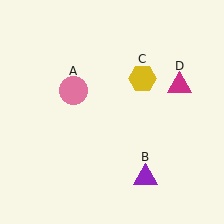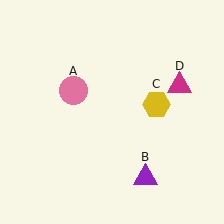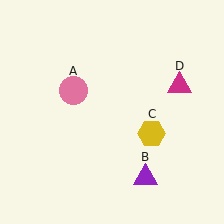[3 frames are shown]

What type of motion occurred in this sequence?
The yellow hexagon (object C) rotated clockwise around the center of the scene.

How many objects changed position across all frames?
1 object changed position: yellow hexagon (object C).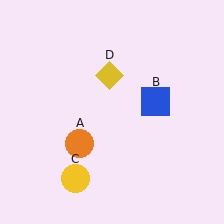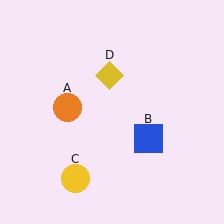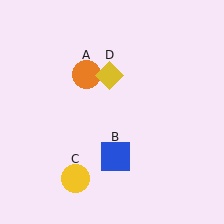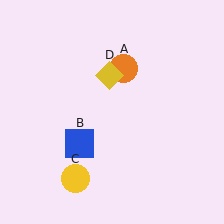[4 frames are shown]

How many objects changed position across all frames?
2 objects changed position: orange circle (object A), blue square (object B).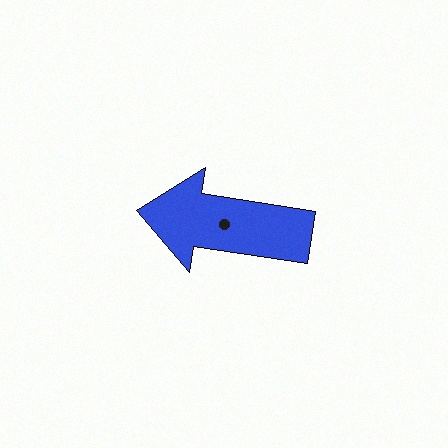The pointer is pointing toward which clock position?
Roughly 9 o'clock.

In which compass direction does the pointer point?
West.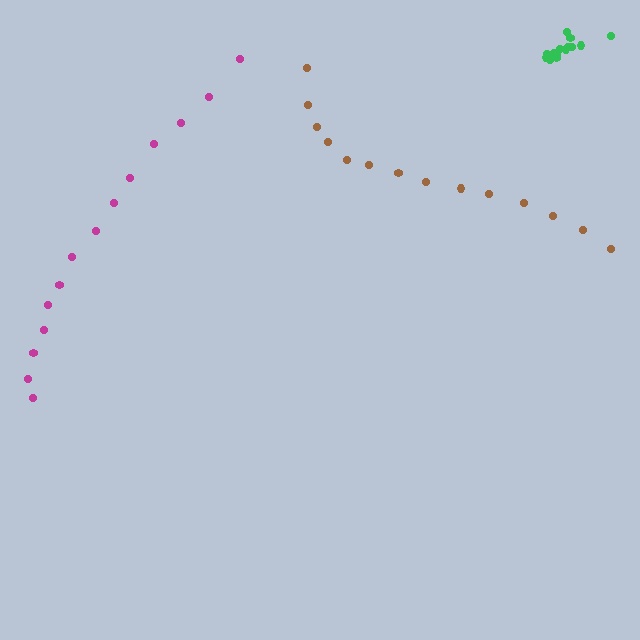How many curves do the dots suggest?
There are 3 distinct paths.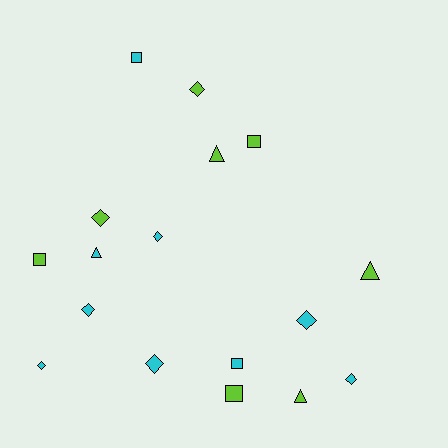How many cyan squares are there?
There are 2 cyan squares.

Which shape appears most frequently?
Diamond, with 8 objects.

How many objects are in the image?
There are 17 objects.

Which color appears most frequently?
Cyan, with 9 objects.